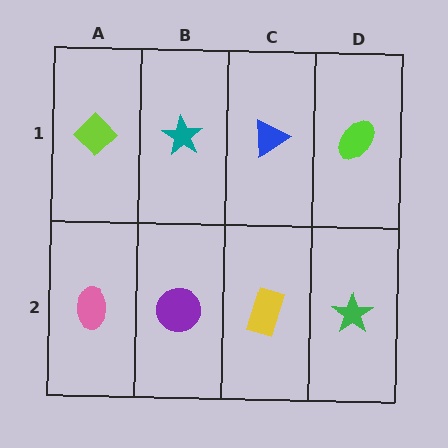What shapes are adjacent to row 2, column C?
A blue triangle (row 1, column C), a purple circle (row 2, column B), a green star (row 2, column D).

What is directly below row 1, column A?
A pink ellipse.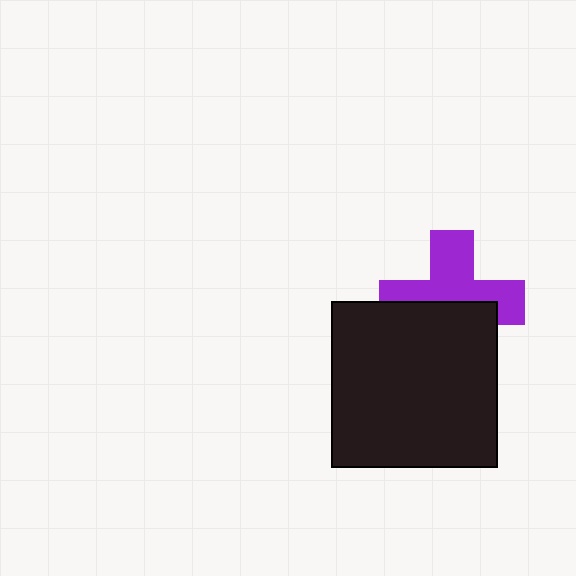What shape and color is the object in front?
The object in front is a black square.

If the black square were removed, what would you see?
You would see the complete purple cross.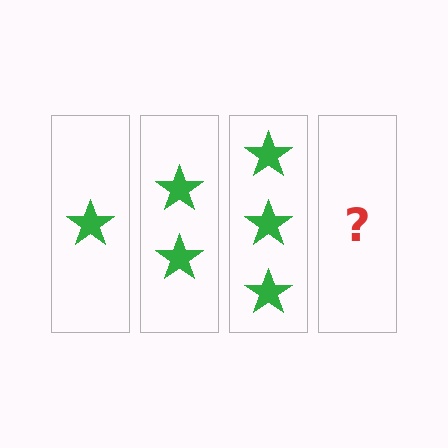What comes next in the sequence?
The next element should be 4 stars.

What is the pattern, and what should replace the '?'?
The pattern is that each step adds one more star. The '?' should be 4 stars.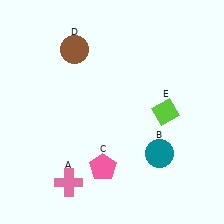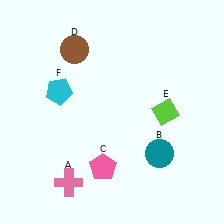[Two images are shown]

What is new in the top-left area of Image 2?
A cyan pentagon (F) was added in the top-left area of Image 2.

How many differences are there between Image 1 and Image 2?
There is 1 difference between the two images.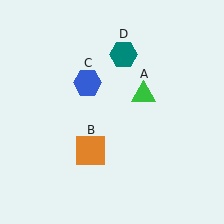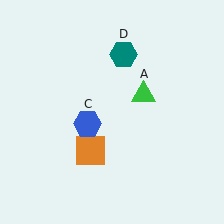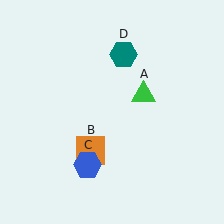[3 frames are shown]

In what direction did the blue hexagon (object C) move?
The blue hexagon (object C) moved down.